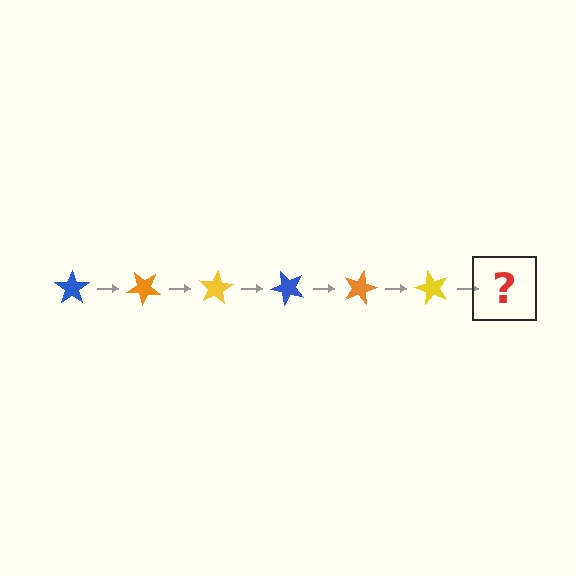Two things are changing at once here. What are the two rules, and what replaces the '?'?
The two rules are that it rotates 40 degrees each step and the color cycles through blue, orange, and yellow. The '?' should be a blue star, rotated 240 degrees from the start.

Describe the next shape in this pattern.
It should be a blue star, rotated 240 degrees from the start.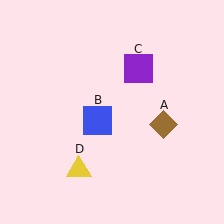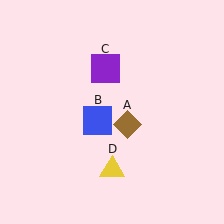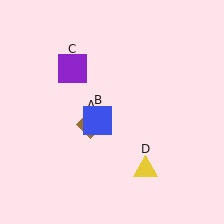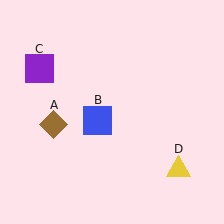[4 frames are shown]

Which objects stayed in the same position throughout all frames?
Blue square (object B) remained stationary.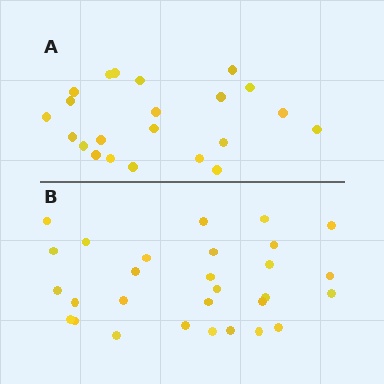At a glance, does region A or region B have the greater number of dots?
Region B (the bottom region) has more dots.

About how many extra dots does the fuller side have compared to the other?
Region B has roughly 8 or so more dots than region A.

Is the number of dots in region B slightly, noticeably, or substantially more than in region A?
Region B has noticeably more, but not dramatically so. The ratio is roughly 1.3 to 1.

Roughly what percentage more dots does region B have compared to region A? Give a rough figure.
About 30% more.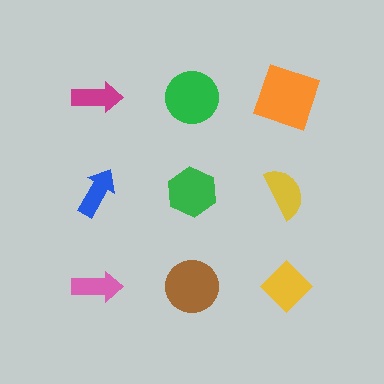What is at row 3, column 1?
A pink arrow.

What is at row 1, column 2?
A green circle.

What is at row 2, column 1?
A blue arrow.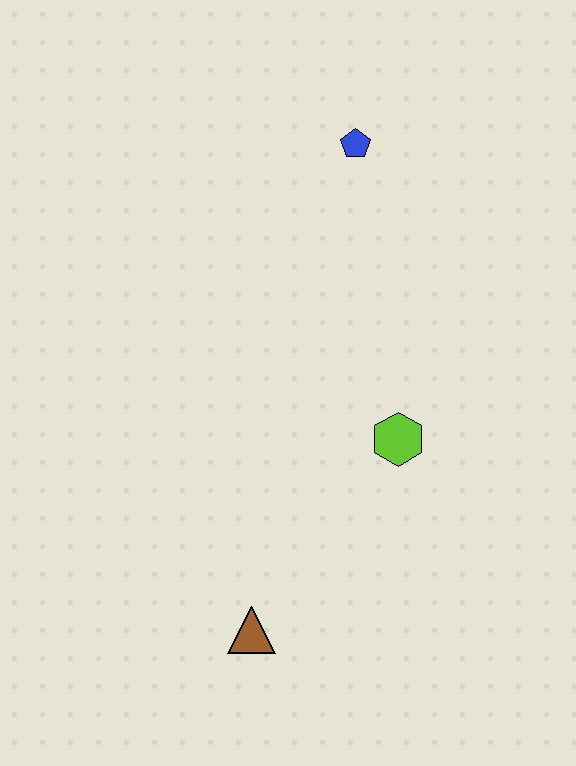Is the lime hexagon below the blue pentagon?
Yes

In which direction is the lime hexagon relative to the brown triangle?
The lime hexagon is above the brown triangle.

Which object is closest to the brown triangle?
The lime hexagon is closest to the brown triangle.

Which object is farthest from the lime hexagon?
The blue pentagon is farthest from the lime hexagon.